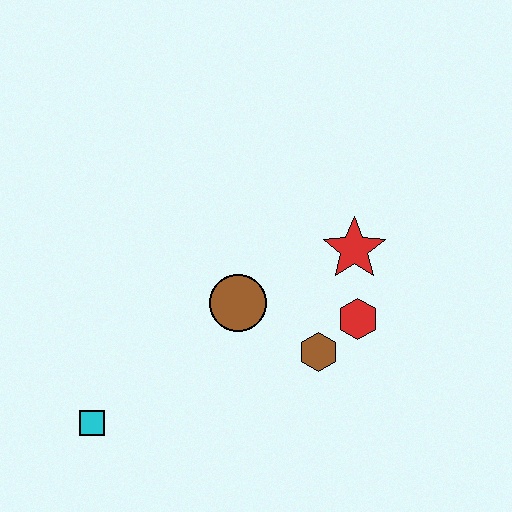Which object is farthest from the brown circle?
The cyan square is farthest from the brown circle.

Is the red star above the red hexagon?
Yes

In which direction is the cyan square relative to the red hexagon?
The cyan square is to the left of the red hexagon.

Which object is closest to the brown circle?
The brown hexagon is closest to the brown circle.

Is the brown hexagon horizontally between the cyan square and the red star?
Yes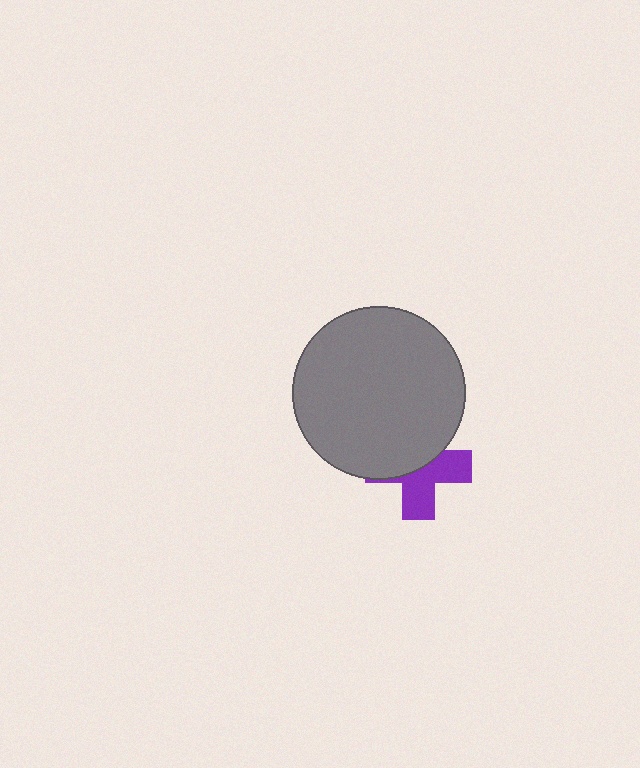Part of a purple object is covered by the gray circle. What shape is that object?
It is a cross.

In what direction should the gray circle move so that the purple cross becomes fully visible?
The gray circle should move up. That is the shortest direction to clear the overlap and leave the purple cross fully visible.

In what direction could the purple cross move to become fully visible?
The purple cross could move down. That would shift it out from behind the gray circle entirely.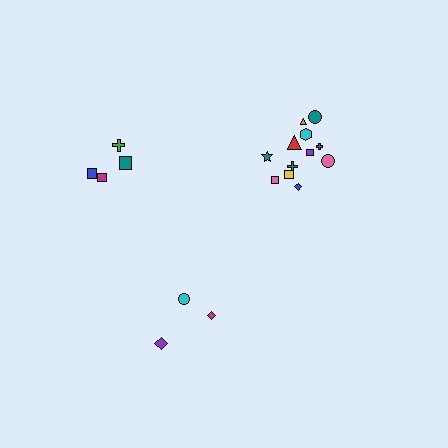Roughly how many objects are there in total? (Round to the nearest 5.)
Roughly 20 objects in total.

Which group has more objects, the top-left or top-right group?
The top-right group.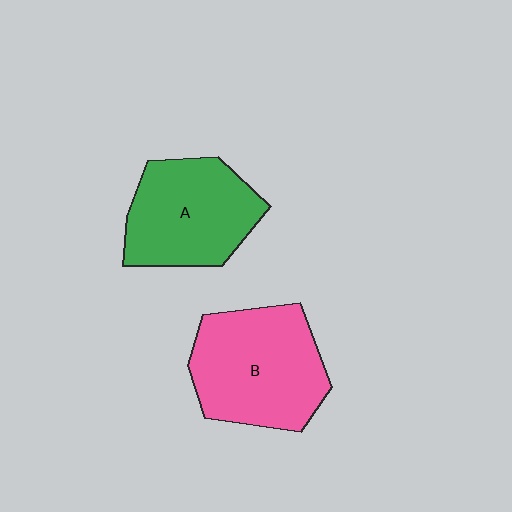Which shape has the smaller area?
Shape A (green).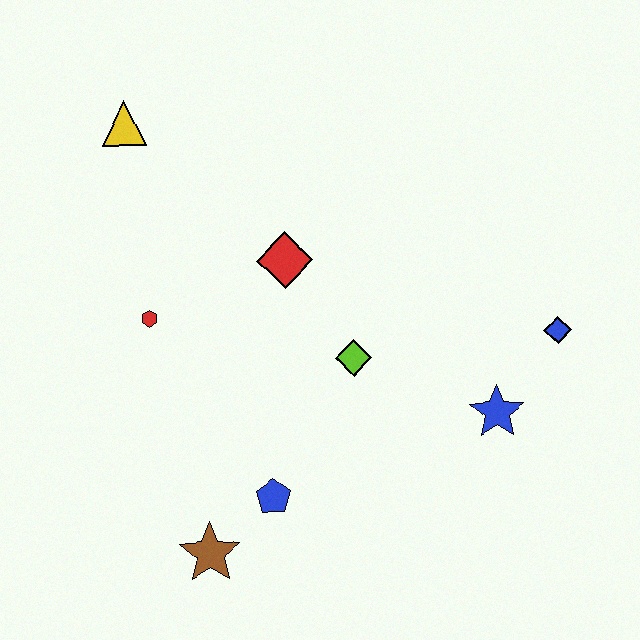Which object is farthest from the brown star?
The yellow triangle is farthest from the brown star.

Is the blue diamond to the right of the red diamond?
Yes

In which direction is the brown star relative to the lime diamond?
The brown star is below the lime diamond.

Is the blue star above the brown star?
Yes